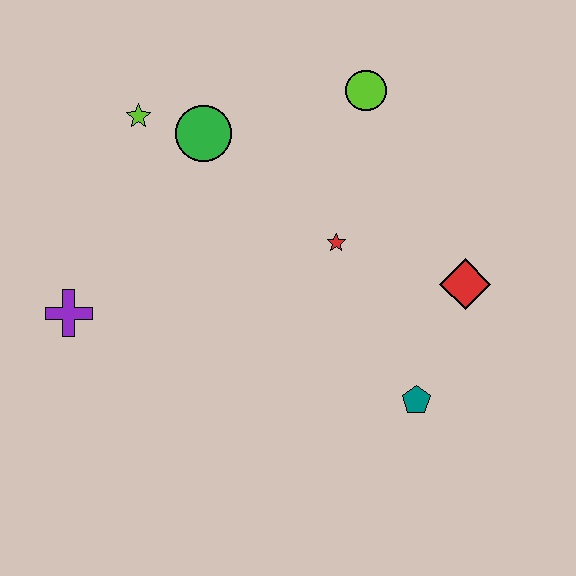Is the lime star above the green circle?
Yes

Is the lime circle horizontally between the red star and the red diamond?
Yes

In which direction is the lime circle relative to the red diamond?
The lime circle is above the red diamond.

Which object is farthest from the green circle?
The teal pentagon is farthest from the green circle.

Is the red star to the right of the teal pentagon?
No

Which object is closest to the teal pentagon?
The red diamond is closest to the teal pentagon.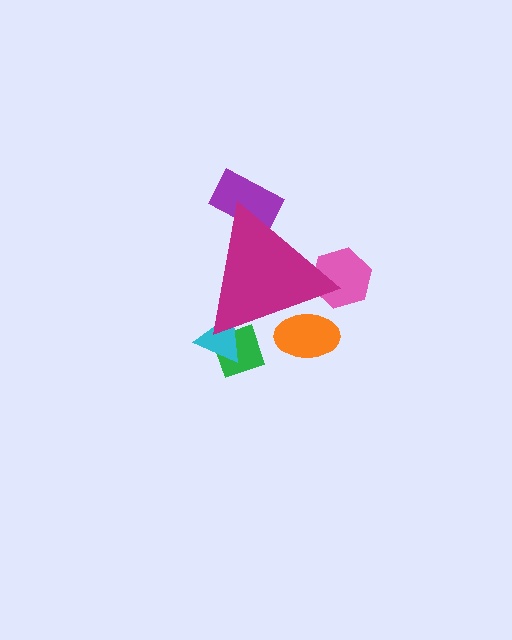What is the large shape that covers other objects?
A magenta triangle.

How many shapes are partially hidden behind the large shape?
5 shapes are partially hidden.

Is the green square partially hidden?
Yes, the green square is partially hidden behind the magenta triangle.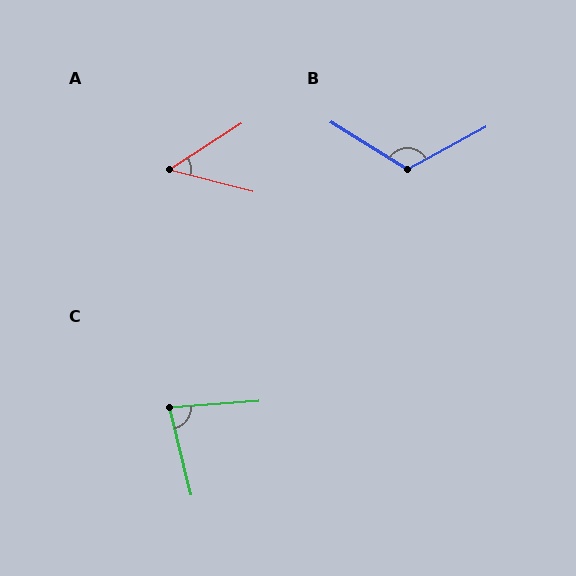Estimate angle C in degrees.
Approximately 81 degrees.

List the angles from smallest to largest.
A (47°), C (81°), B (120°).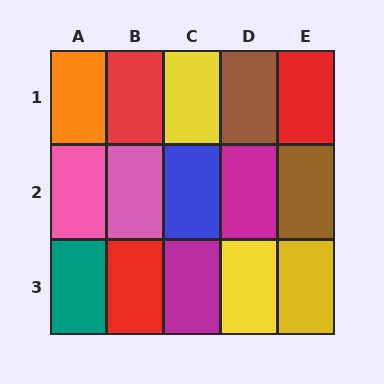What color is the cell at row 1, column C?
Yellow.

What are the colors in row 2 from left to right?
Pink, pink, blue, magenta, brown.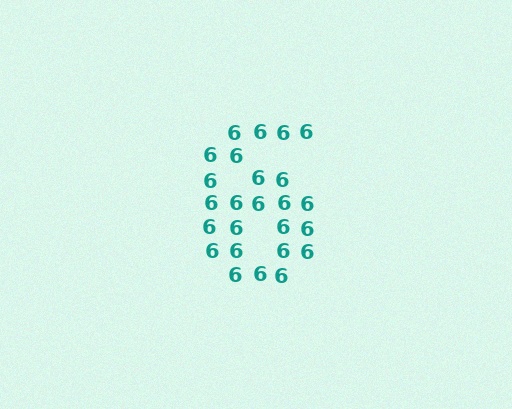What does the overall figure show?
The overall figure shows the digit 6.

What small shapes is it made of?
It is made of small digit 6's.